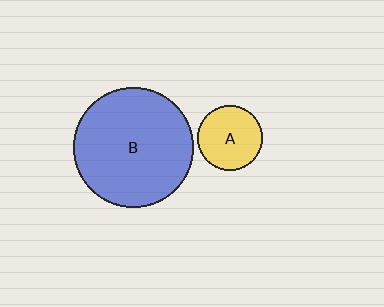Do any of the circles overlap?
No, none of the circles overlap.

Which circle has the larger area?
Circle B (blue).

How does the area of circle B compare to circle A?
Approximately 3.4 times.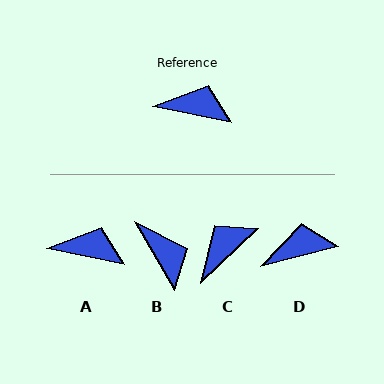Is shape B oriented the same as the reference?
No, it is off by about 48 degrees.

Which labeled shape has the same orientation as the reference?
A.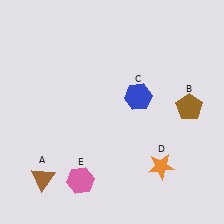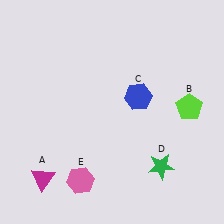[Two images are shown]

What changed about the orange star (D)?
In Image 1, D is orange. In Image 2, it changed to green.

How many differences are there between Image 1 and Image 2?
There are 3 differences between the two images.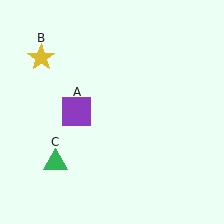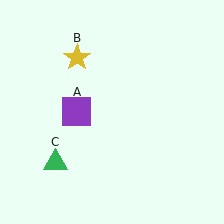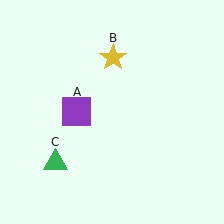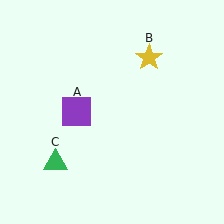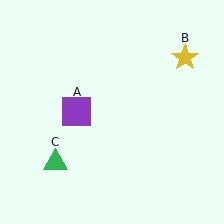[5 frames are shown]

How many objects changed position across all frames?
1 object changed position: yellow star (object B).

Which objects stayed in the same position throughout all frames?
Purple square (object A) and green triangle (object C) remained stationary.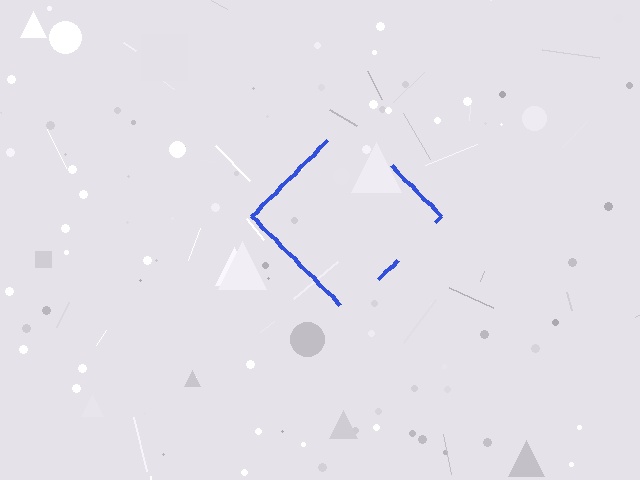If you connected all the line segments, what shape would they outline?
They would outline a diamond.